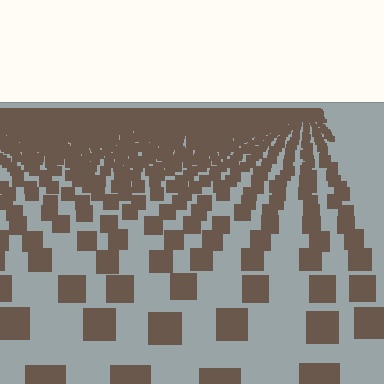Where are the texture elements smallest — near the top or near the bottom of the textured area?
Near the top.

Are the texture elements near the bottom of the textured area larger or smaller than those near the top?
Larger. Near the bottom, elements are closer to the viewer and appear at a bigger on-screen size.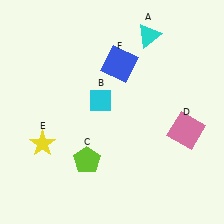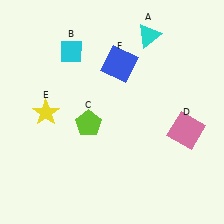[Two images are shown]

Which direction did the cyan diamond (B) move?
The cyan diamond (B) moved up.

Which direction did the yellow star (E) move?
The yellow star (E) moved up.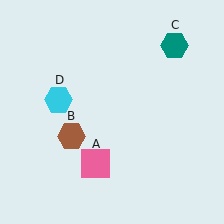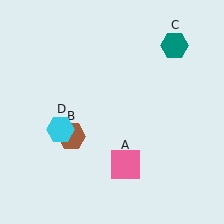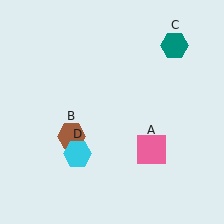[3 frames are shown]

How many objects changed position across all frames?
2 objects changed position: pink square (object A), cyan hexagon (object D).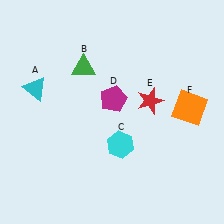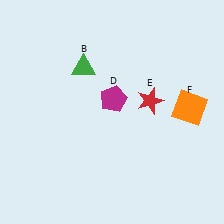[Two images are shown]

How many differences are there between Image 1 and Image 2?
There are 2 differences between the two images.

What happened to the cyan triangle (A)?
The cyan triangle (A) was removed in Image 2. It was in the top-left area of Image 1.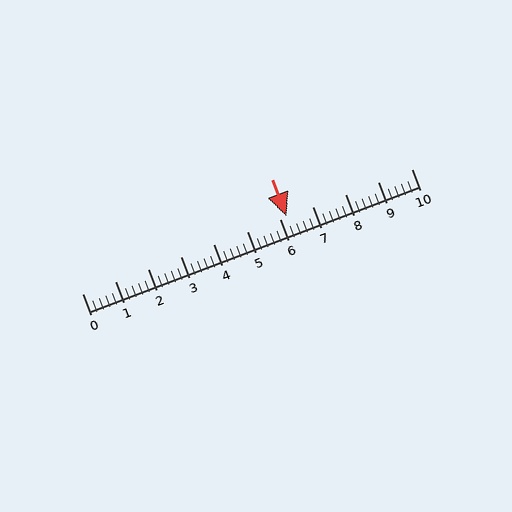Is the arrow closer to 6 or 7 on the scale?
The arrow is closer to 6.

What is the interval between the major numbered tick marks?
The major tick marks are spaced 1 units apart.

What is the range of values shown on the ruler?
The ruler shows values from 0 to 10.